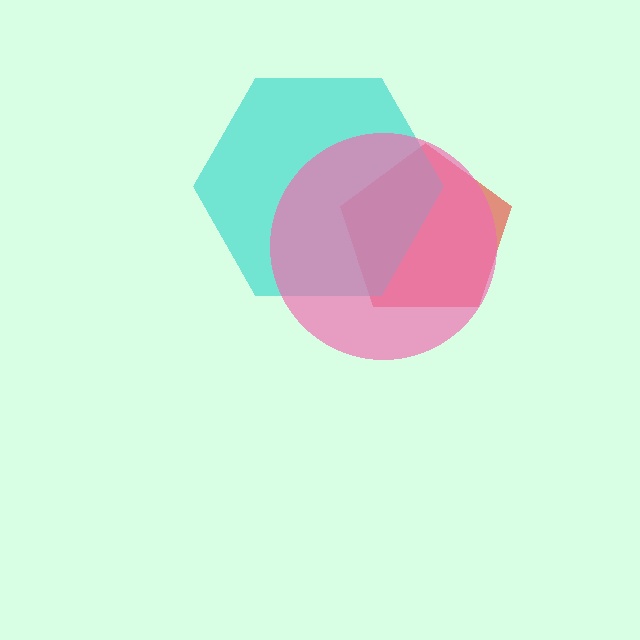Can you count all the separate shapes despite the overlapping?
Yes, there are 3 separate shapes.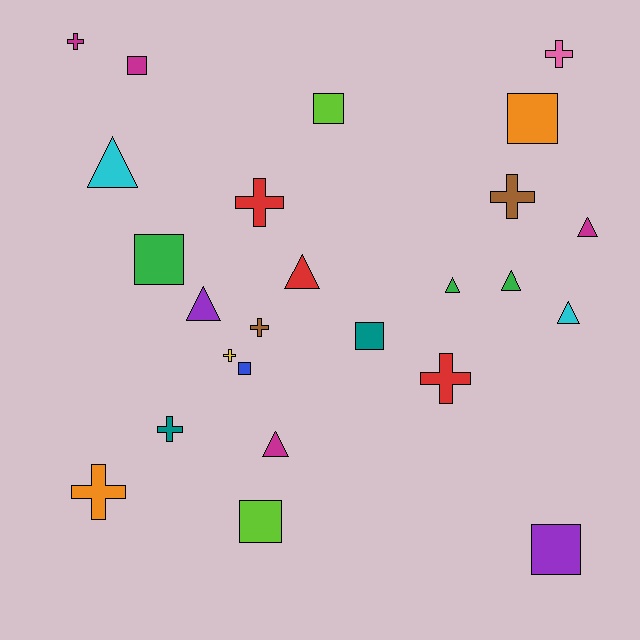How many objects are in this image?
There are 25 objects.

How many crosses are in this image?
There are 9 crosses.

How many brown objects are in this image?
There are 2 brown objects.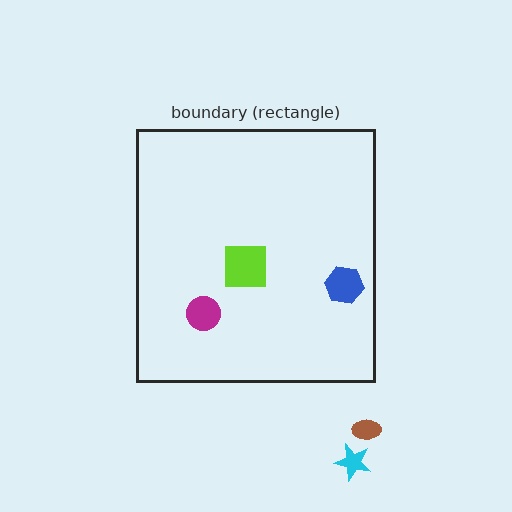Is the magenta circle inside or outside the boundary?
Inside.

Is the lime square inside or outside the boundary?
Inside.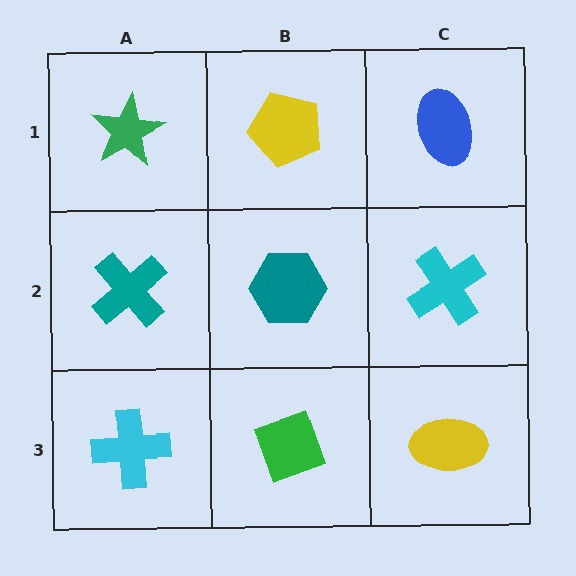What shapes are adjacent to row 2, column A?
A green star (row 1, column A), a cyan cross (row 3, column A), a teal hexagon (row 2, column B).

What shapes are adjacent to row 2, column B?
A yellow pentagon (row 1, column B), a green diamond (row 3, column B), a teal cross (row 2, column A), a cyan cross (row 2, column C).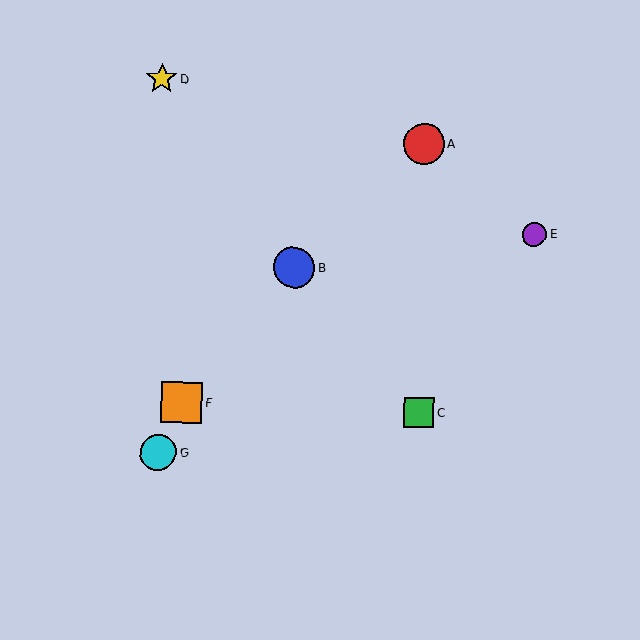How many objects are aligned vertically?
2 objects (A, C) are aligned vertically.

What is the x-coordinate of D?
Object D is at x≈162.